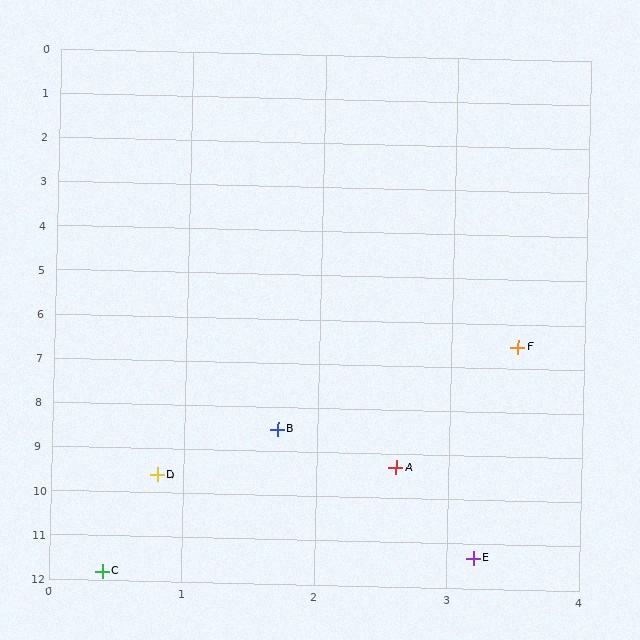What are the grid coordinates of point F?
Point F is at approximately (3.5, 6.5).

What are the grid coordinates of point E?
Point E is at approximately (3.2, 11.3).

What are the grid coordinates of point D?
Point D is at approximately (0.8, 9.6).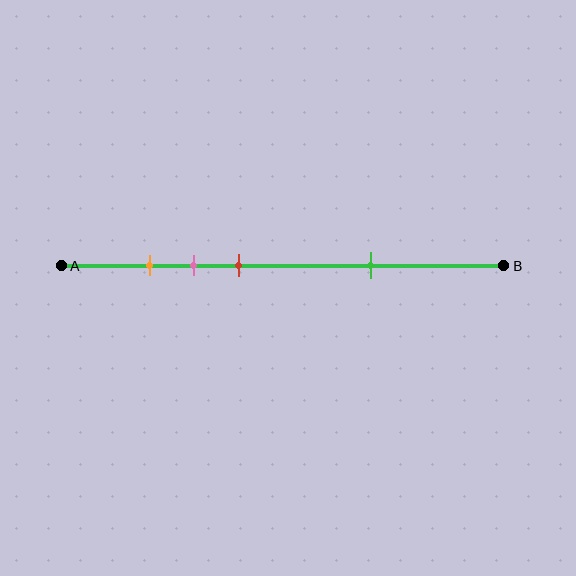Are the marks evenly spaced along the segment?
No, the marks are not evenly spaced.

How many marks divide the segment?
There are 4 marks dividing the segment.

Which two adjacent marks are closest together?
The orange and pink marks are the closest adjacent pair.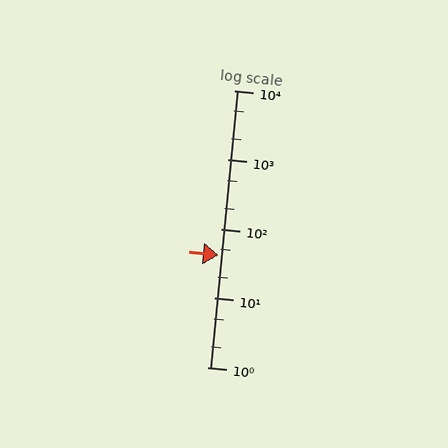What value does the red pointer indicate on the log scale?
The pointer indicates approximately 41.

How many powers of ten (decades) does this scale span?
The scale spans 4 decades, from 1 to 10000.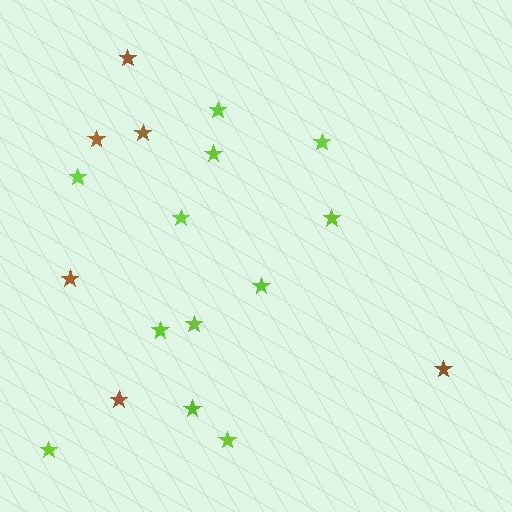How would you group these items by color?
There are 2 groups: one group of lime stars (12) and one group of brown stars (6).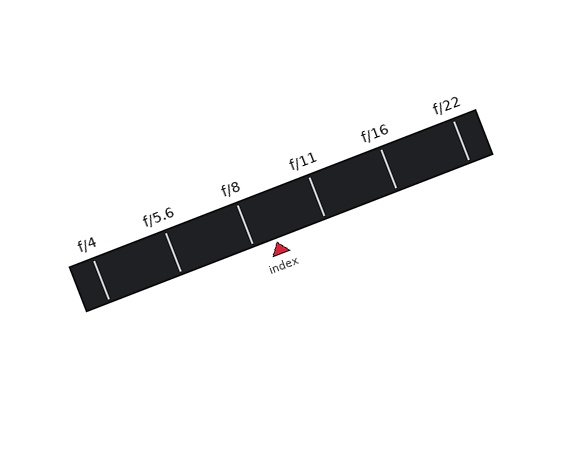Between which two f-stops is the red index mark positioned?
The index mark is between f/8 and f/11.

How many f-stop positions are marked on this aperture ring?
There are 6 f-stop positions marked.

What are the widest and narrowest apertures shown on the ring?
The widest aperture shown is f/4 and the narrowest is f/22.